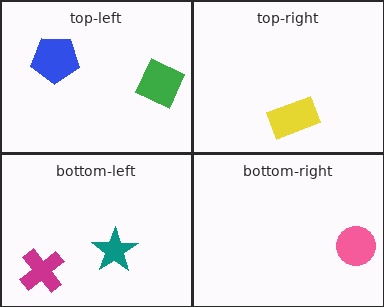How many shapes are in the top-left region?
2.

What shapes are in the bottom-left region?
The magenta cross, the teal star.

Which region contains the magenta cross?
The bottom-left region.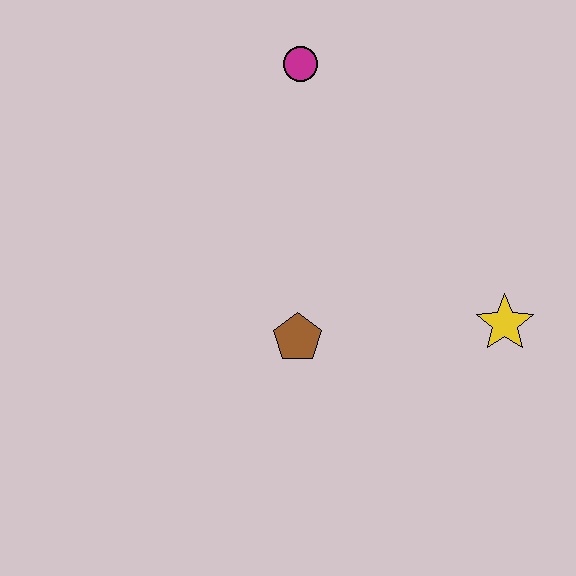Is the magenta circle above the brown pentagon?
Yes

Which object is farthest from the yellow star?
The magenta circle is farthest from the yellow star.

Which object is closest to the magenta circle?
The brown pentagon is closest to the magenta circle.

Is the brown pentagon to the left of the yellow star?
Yes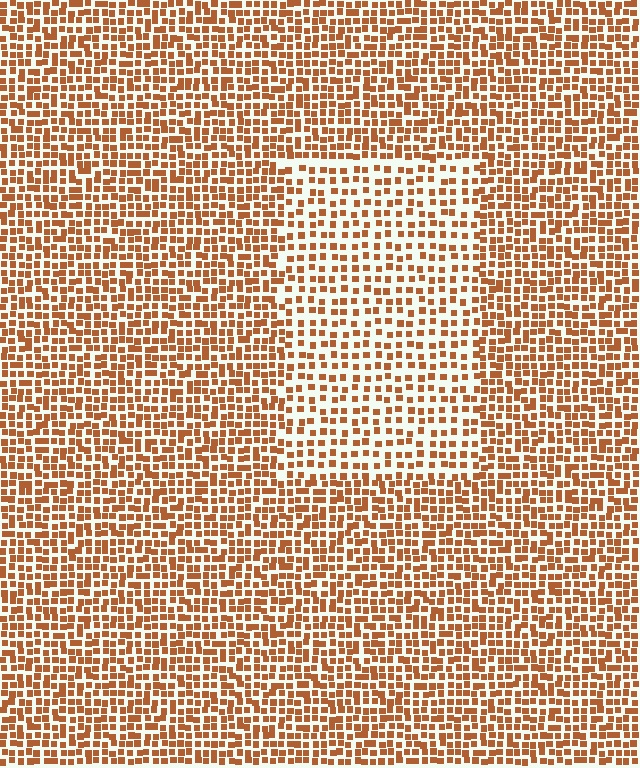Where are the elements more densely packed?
The elements are more densely packed outside the rectangle boundary.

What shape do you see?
I see a rectangle.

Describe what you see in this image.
The image contains small brown elements arranged at two different densities. A rectangle-shaped region is visible where the elements are less densely packed than the surrounding area.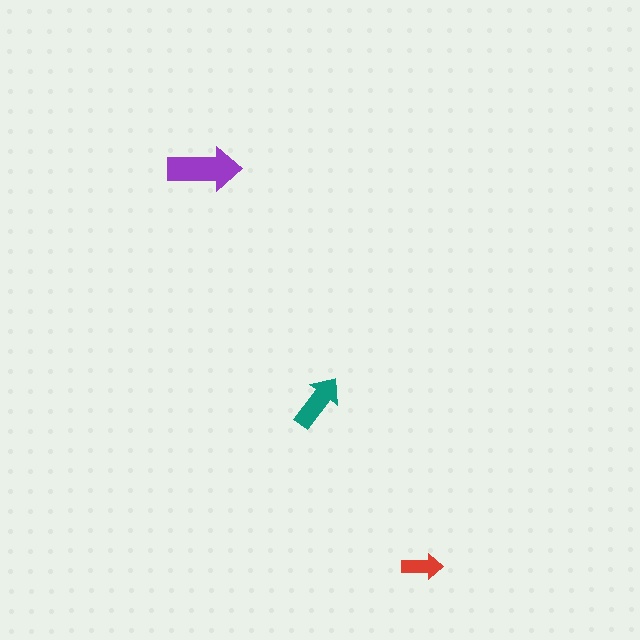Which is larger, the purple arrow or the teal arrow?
The purple one.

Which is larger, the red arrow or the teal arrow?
The teal one.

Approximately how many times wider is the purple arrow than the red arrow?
About 2 times wider.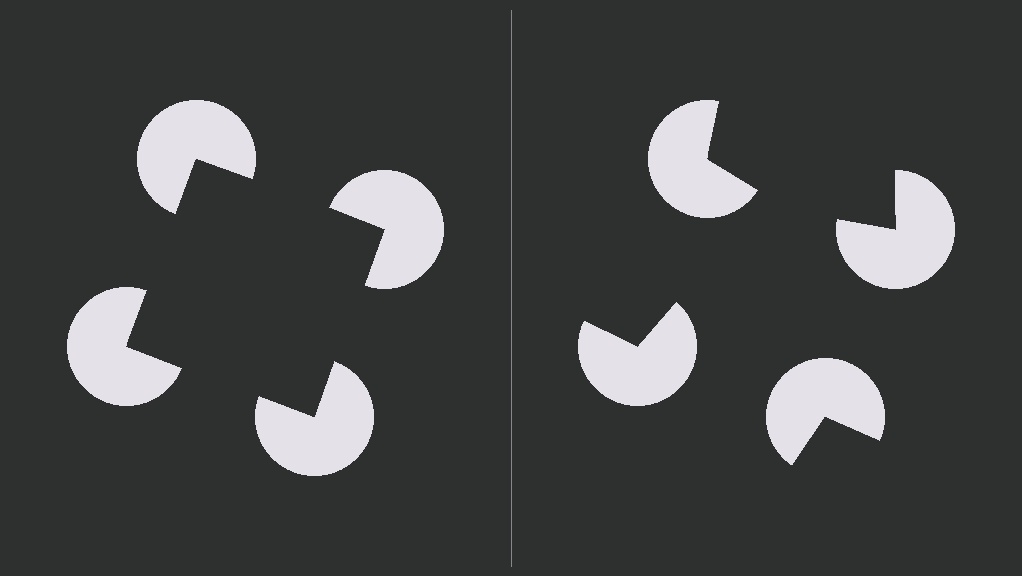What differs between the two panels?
The pac-man discs are positioned identically on both sides; only the wedge orientations differ. On the left they align to a square; on the right they are misaligned.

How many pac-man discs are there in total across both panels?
8 — 4 on each side.